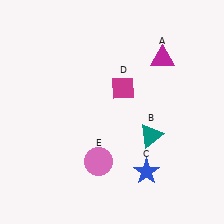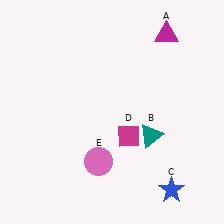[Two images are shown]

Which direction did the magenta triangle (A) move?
The magenta triangle (A) moved up.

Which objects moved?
The objects that moved are: the magenta triangle (A), the blue star (C), the magenta diamond (D).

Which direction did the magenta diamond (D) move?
The magenta diamond (D) moved down.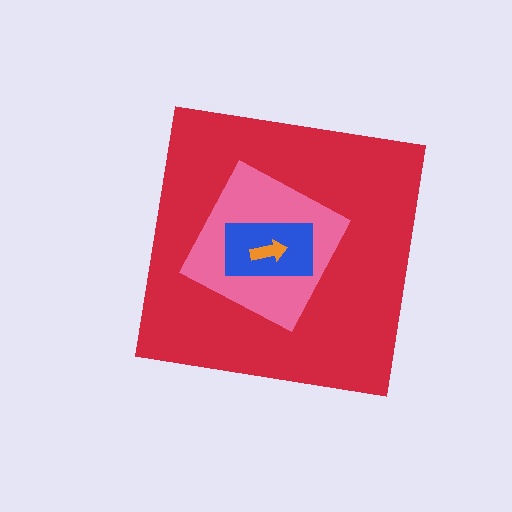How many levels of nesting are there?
4.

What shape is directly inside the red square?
The pink square.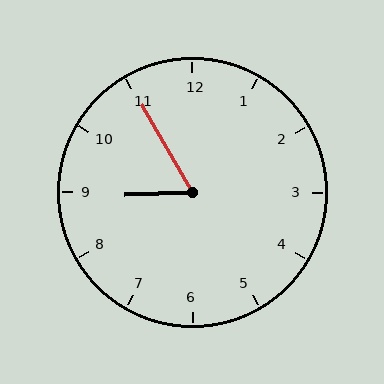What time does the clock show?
8:55.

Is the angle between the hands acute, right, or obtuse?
It is acute.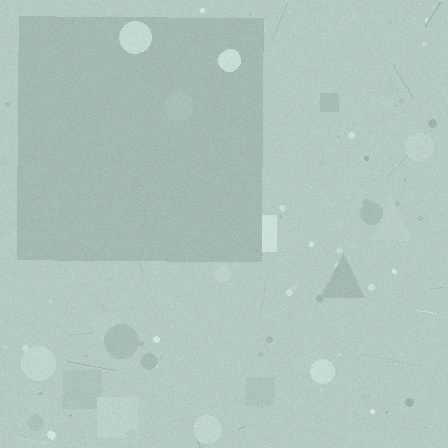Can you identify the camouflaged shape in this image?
The camouflaged shape is a square.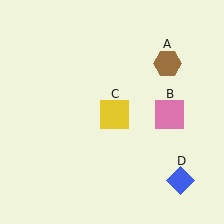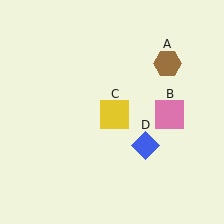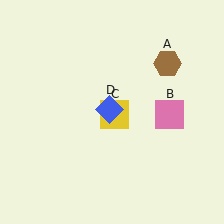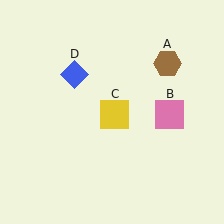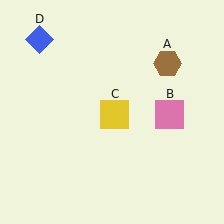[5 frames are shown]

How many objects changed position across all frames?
1 object changed position: blue diamond (object D).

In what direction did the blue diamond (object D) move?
The blue diamond (object D) moved up and to the left.